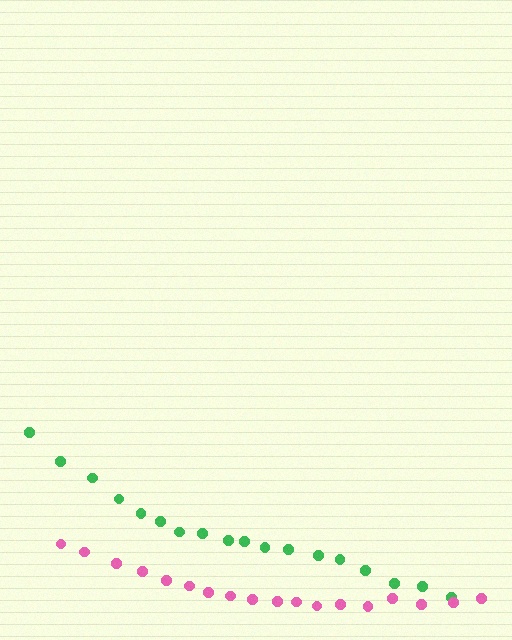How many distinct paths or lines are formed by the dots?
There are 2 distinct paths.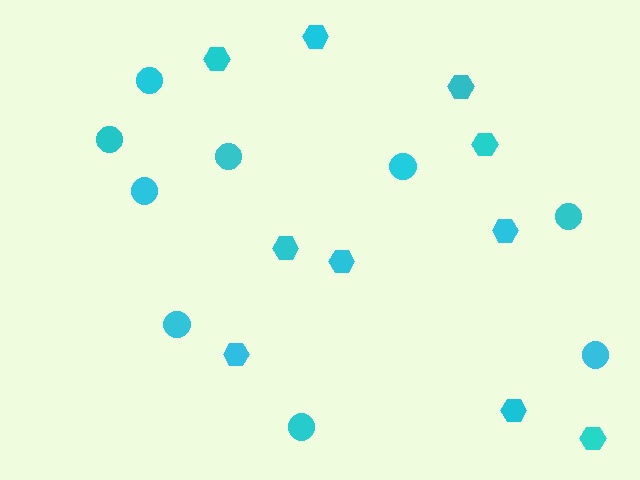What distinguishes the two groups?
There are 2 groups: one group of circles (9) and one group of hexagons (10).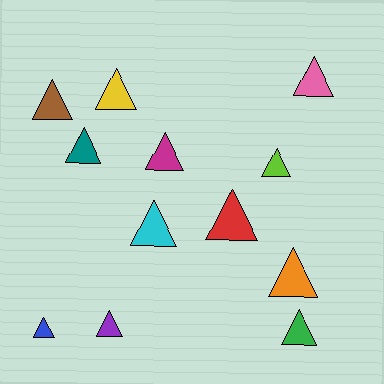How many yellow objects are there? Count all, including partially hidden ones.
There is 1 yellow object.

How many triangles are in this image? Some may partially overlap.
There are 12 triangles.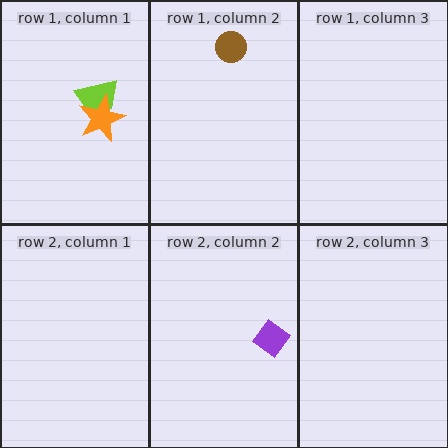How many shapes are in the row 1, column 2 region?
1.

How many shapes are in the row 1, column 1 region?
2.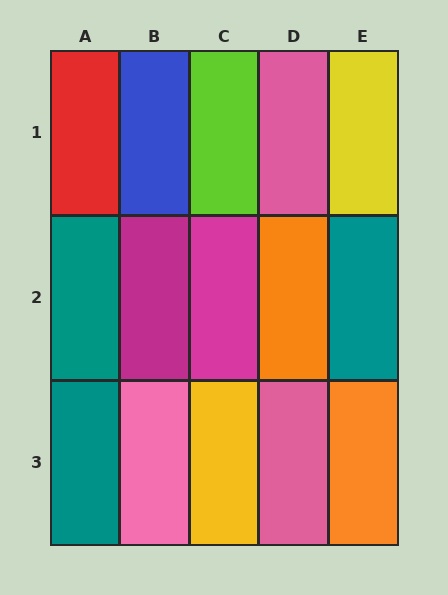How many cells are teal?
3 cells are teal.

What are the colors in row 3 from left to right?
Teal, pink, yellow, pink, orange.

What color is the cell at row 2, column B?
Magenta.